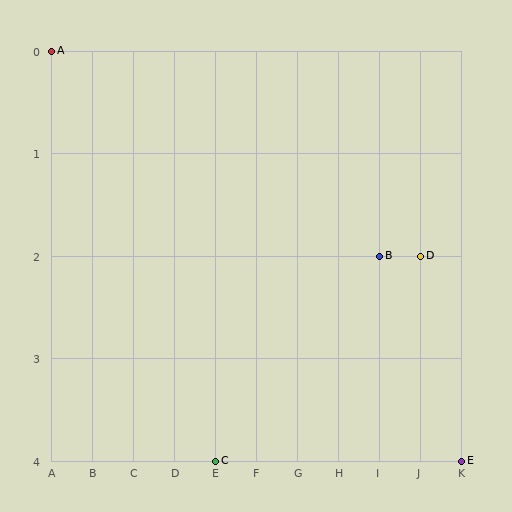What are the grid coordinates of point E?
Point E is at grid coordinates (K, 4).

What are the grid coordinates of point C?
Point C is at grid coordinates (E, 4).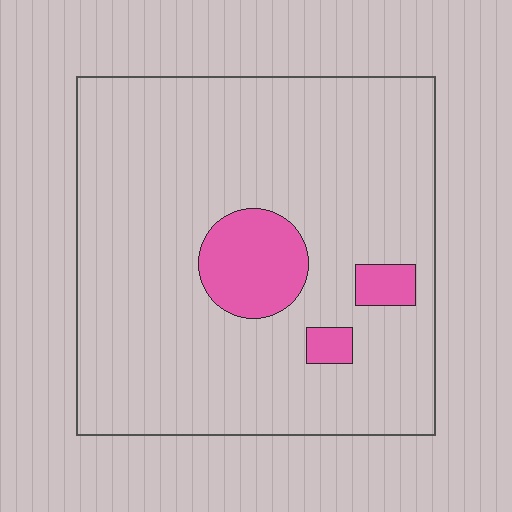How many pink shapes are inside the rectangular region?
3.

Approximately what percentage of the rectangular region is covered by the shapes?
Approximately 10%.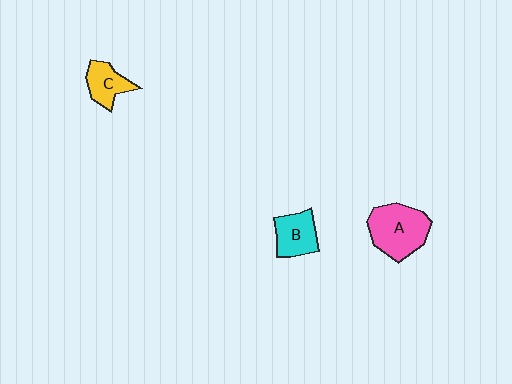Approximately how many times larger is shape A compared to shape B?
Approximately 1.6 times.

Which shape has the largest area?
Shape A (pink).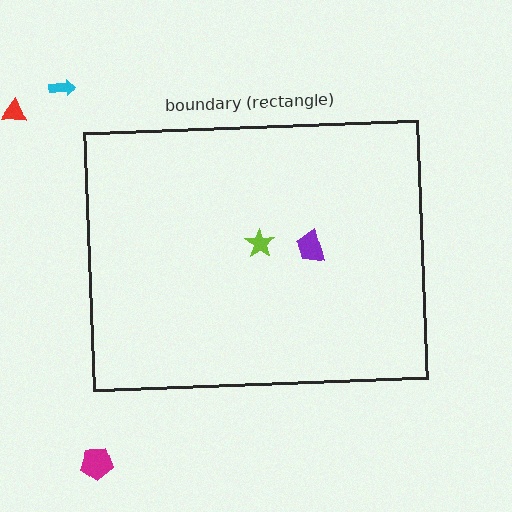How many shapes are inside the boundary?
2 inside, 3 outside.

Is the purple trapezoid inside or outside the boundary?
Inside.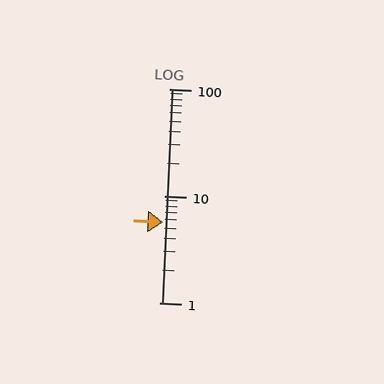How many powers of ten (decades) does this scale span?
The scale spans 2 decades, from 1 to 100.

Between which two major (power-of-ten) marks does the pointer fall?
The pointer is between 1 and 10.